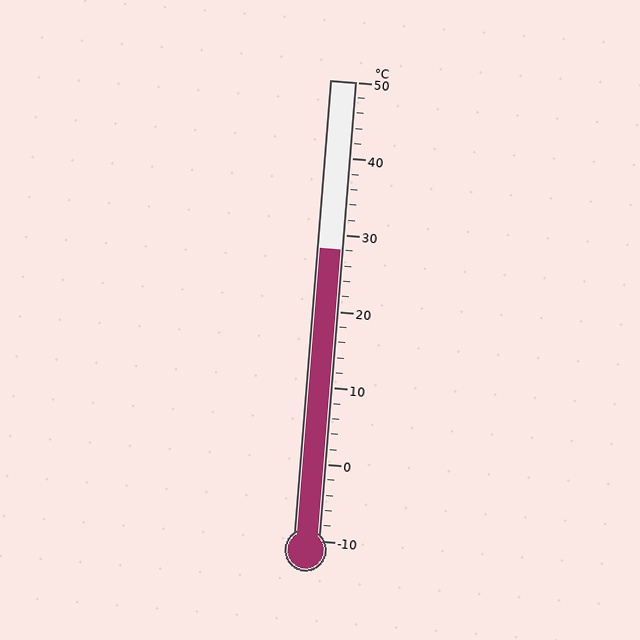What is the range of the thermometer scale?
The thermometer scale ranges from -10°C to 50°C.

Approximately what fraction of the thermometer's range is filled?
The thermometer is filled to approximately 65% of its range.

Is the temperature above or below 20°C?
The temperature is above 20°C.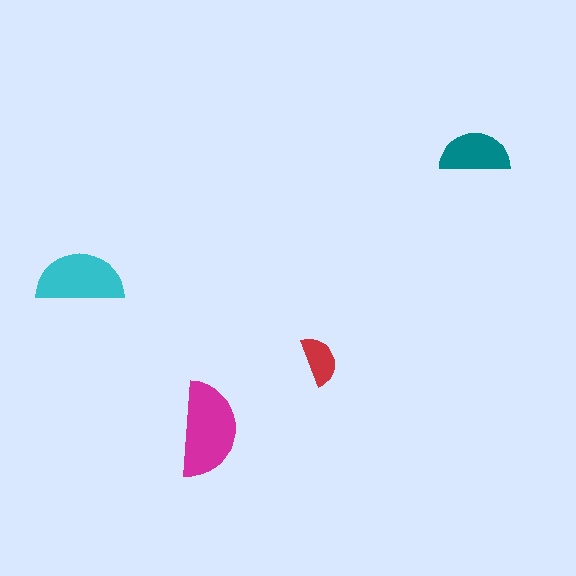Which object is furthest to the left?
The cyan semicircle is leftmost.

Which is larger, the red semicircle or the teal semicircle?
The teal one.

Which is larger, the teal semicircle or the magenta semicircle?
The magenta one.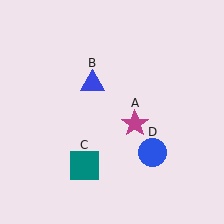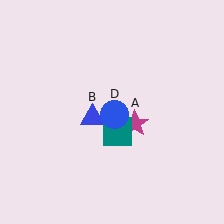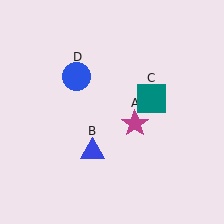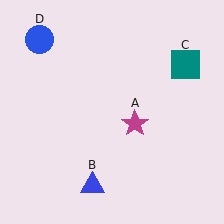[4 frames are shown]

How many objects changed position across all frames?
3 objects changed position: blue triangle (object B), teal square (object C), blue circle (object D).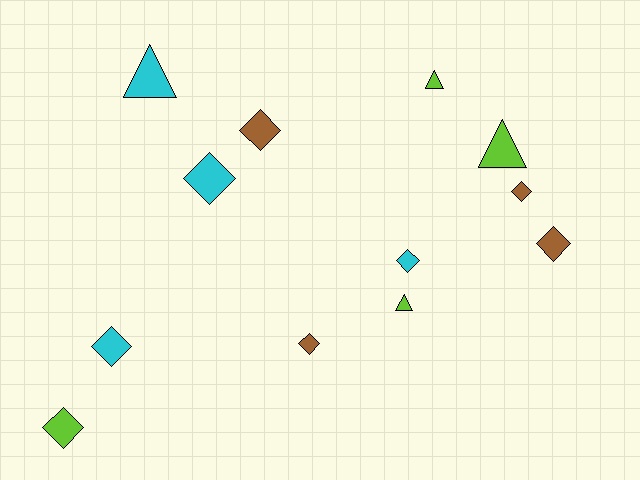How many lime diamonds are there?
There is 1 lime diamond.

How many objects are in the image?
There are 12 objects.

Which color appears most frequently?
Brown, with 4 objects.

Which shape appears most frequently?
Diamond, with 8 objects.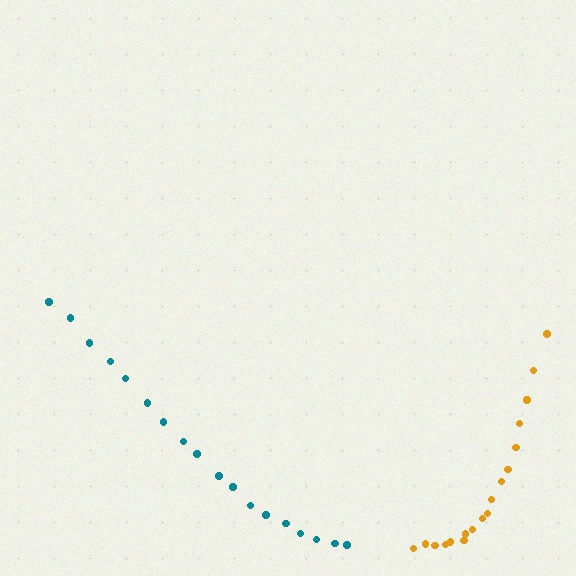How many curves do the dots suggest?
There are 2 distinct paths.